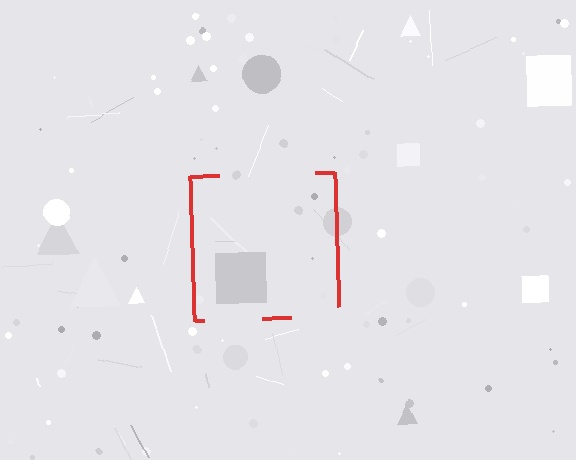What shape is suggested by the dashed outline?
The dashed outline suggests a square.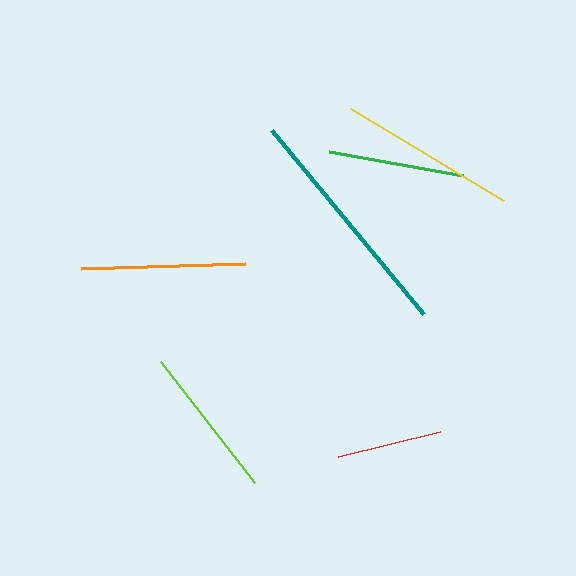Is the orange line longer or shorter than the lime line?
The orange line is longer than the lime line.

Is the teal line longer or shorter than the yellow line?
The teal line is longer than the yellow line.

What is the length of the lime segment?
The lime segment is approximately 153 pixels long.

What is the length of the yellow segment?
The yellow segment is approximately 179 pixels long.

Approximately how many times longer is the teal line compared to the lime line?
The teal line is approximately 1.6 times the length of the lime line.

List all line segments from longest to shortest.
From longest to shortest: teal, yellow, orange, lime, green, red.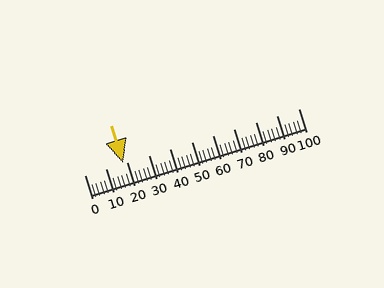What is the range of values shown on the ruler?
The ruler shows values from 0 to 100.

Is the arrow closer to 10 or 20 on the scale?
The arrow is closer to 20.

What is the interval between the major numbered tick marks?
The major tick marks are spaced 10 units apart.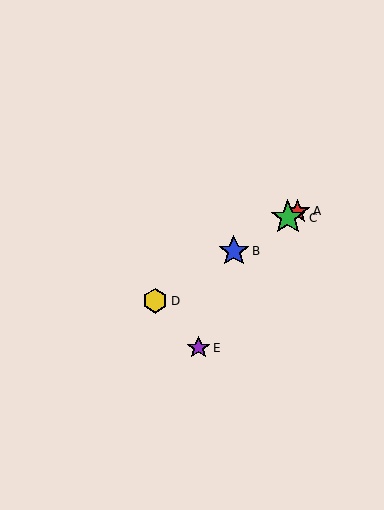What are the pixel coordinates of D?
Object D is at (155, 301).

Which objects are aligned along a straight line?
Objects A, B, C, D are aligned along a straight line.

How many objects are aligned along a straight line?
4 objects (A, B, C, D) are aligned along a straight line.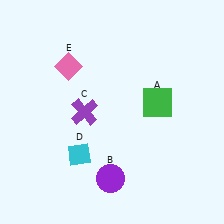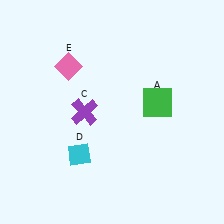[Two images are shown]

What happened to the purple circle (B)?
The purple circle (B) was removed in Image 2. It was in the bottom-left area of Image 1.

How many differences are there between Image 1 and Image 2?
There is 1 difference between the two images.